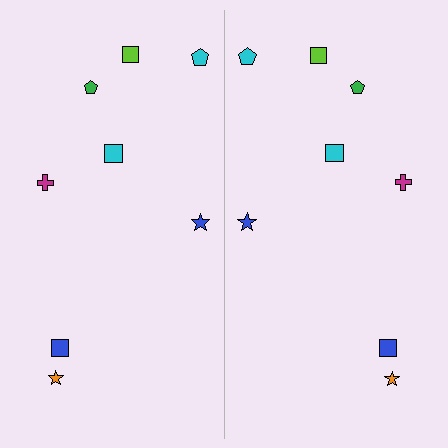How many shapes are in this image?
There are 16 shapes in this image.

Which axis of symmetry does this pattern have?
The pattern has a vertical axis of symmetry running through the center of the image.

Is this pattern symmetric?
Yes, this pattern has bilateral (reflection) symmetry.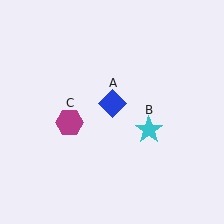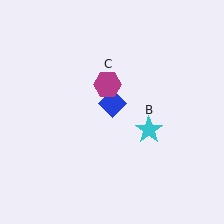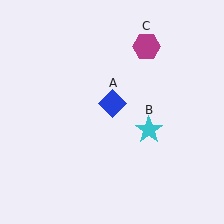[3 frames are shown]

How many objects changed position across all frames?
1 object changed position: magenta hexagon (object C).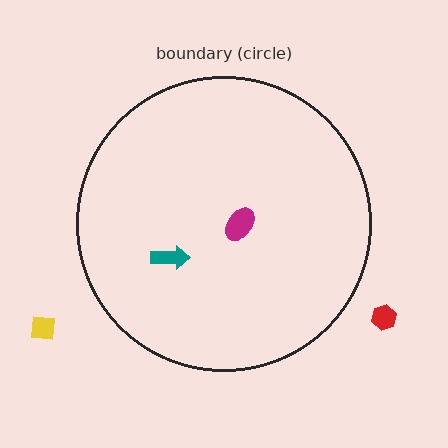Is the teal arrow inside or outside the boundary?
Inside.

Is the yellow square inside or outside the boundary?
Outside.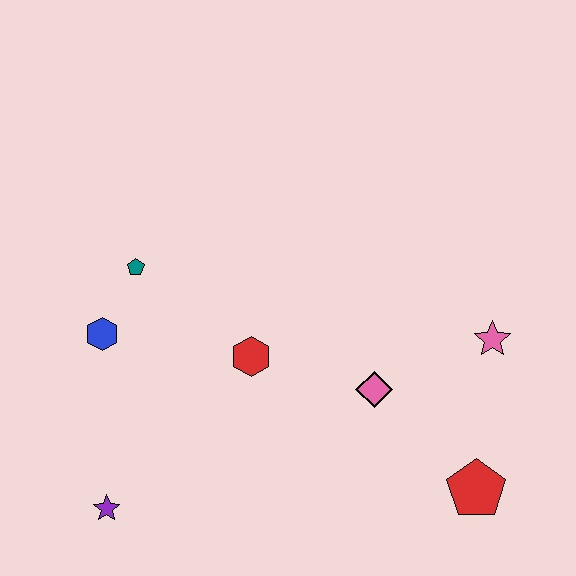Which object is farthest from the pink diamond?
The purple star is farthest from the pink diamond.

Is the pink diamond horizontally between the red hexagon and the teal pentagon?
No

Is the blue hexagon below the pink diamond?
No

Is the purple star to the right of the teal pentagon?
No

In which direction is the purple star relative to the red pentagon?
The purple star is to the left of the red pentagon.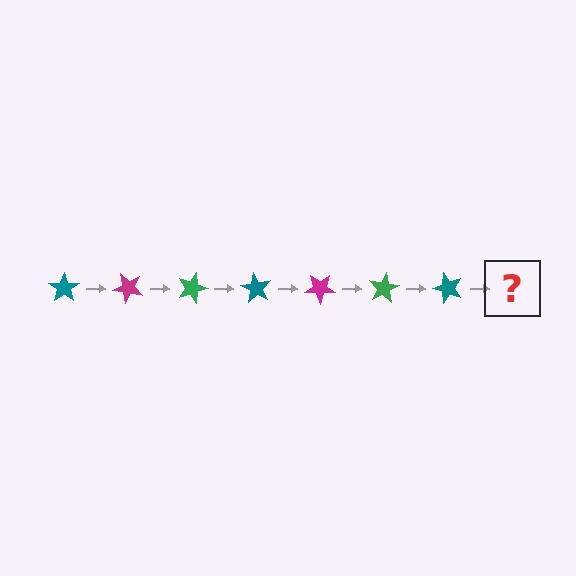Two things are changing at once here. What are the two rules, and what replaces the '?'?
The two rules are that it rotates 45 degrees each step and the color cycles through teal, magenta, and green. The '?' should be a magenta star, rotated 315 degrees from the start.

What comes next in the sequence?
The next element should be a magenta star, rotated 315 degrees from the start.